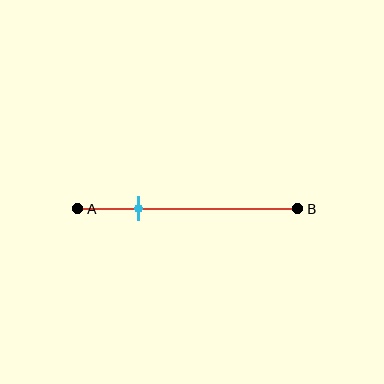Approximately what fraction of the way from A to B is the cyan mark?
The cyan mark is approximately 30% of the way from A to B.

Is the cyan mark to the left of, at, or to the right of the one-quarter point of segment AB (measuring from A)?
The cyan mark is approximately at the one-quarter point of segment AB.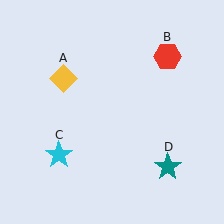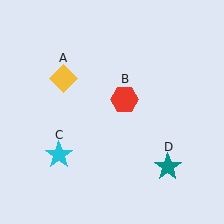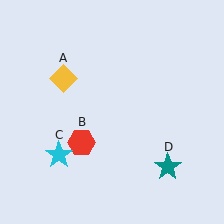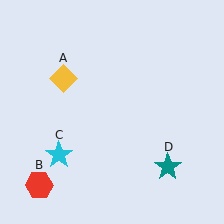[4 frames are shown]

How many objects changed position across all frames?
1 object changed position: red hexagon (object B).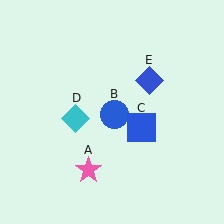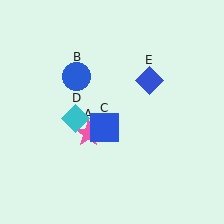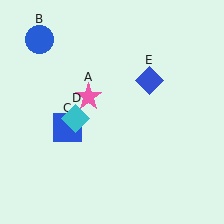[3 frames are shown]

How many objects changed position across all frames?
3 objects changed position: pink star (object A), blue circle (object B), blue square (object C).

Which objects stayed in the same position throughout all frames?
Cyan diamond (object D) and blue diamond (object E) remained stationary.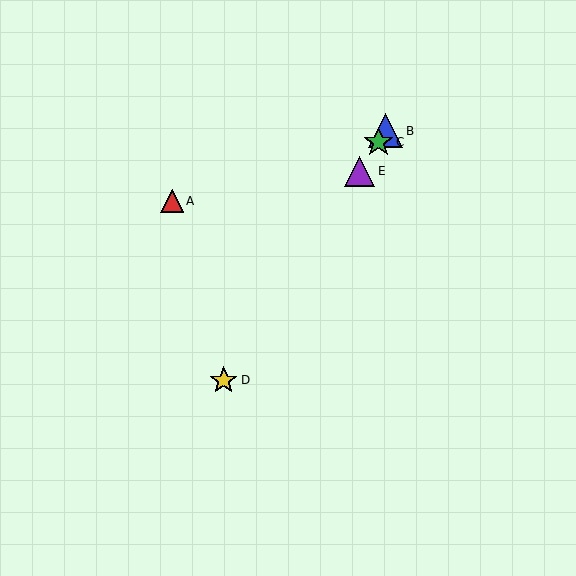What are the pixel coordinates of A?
Object A is at (172, 201).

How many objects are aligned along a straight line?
4 objects (B, C, D, E) are aligned along a straight line.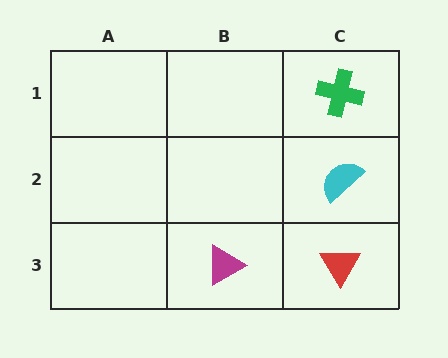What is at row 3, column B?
A magenta triangle.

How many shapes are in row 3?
2 shapes.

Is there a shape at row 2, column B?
No, that cell is empty.